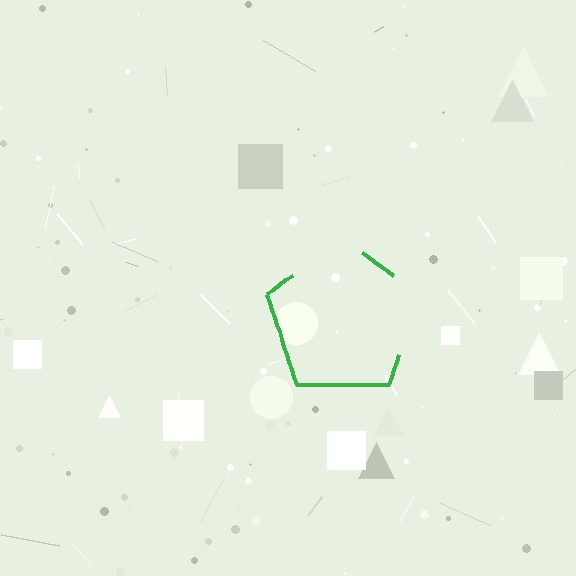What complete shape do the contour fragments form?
The contour fragments form a pentagon.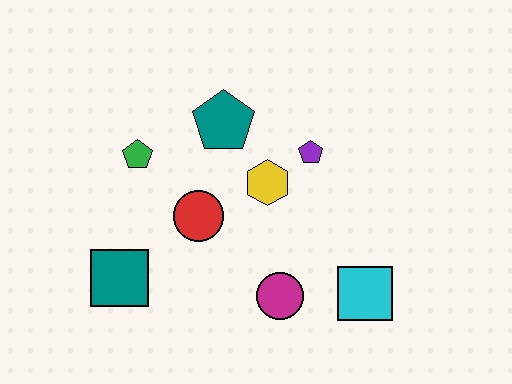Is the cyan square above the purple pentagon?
No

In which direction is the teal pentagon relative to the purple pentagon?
The teal pentagon is to the left of the purple pentagon.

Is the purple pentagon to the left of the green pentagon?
No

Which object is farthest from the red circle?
The cyan square is farthest from the red circle.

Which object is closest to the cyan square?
The magenta circle is closest to the cyan square.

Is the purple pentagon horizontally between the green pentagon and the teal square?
No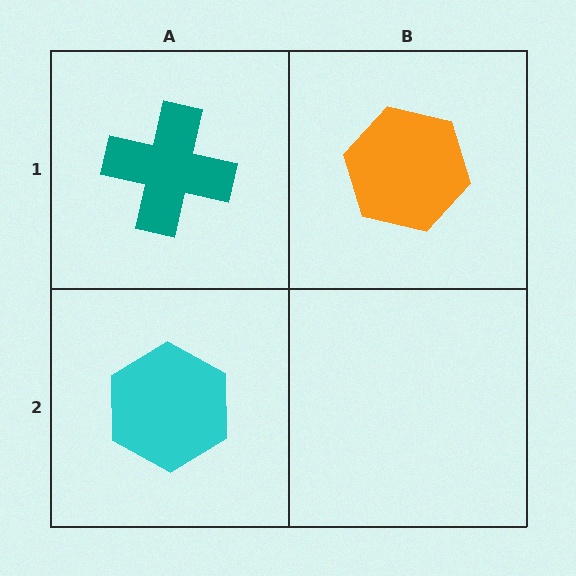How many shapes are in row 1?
2 shapes.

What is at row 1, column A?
A teal cross.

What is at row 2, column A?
A cyan hexagon.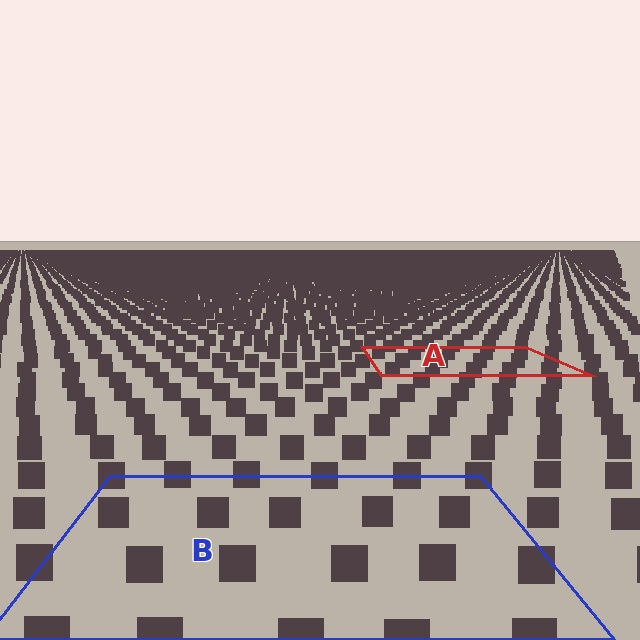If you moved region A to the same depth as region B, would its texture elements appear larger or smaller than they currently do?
They would appear larger. At a closer depth, the same texture elements are projected at a bigger on-screen size.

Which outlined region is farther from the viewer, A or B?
Region A is farther from the viewer — the texture elements inside it appear smaller and more densely packed.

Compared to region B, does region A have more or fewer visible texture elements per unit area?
Region A has more texture elements per unit area — they are packed more densely because it is farther away.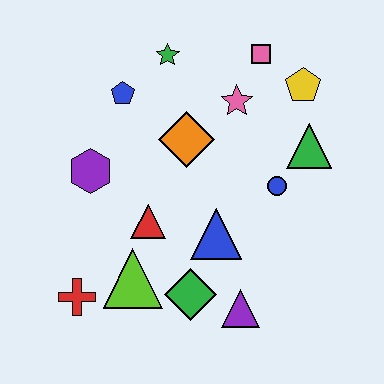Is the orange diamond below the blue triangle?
No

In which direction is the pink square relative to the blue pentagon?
The pink square is to the right of the blue pentagon.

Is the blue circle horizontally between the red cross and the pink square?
No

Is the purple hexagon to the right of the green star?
No